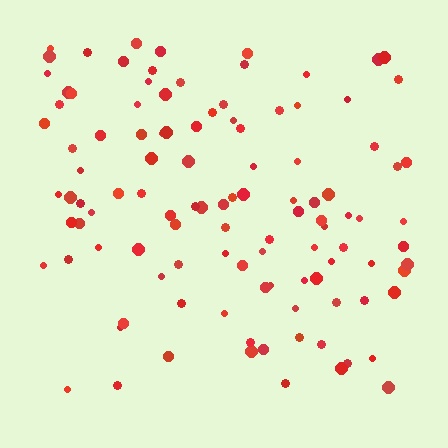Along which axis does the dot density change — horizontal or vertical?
Vertical.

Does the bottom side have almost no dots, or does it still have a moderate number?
Still a moderate number, just noticeably fewer than the top.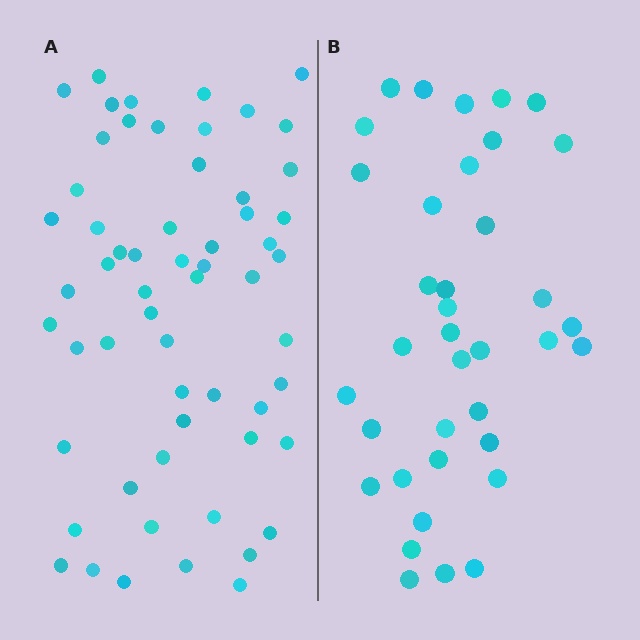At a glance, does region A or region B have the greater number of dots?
Region A (the left region) has more dots.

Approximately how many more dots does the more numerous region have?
Region A has approximately 20 more dots than region B.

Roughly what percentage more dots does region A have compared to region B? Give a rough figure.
About 60% more.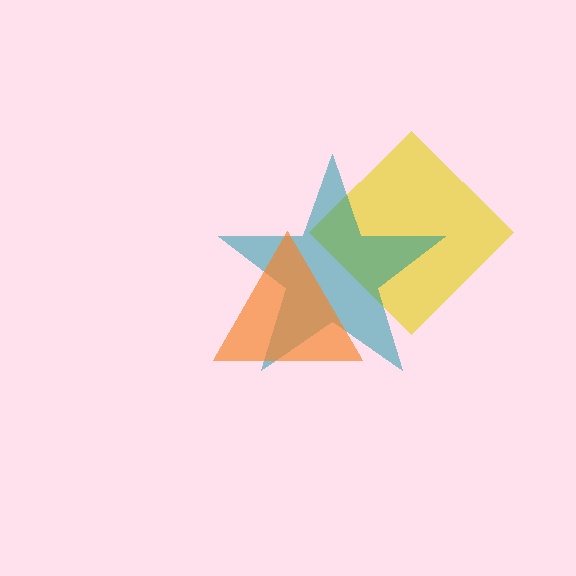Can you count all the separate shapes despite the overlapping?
Yes, there are 3 separate shapes.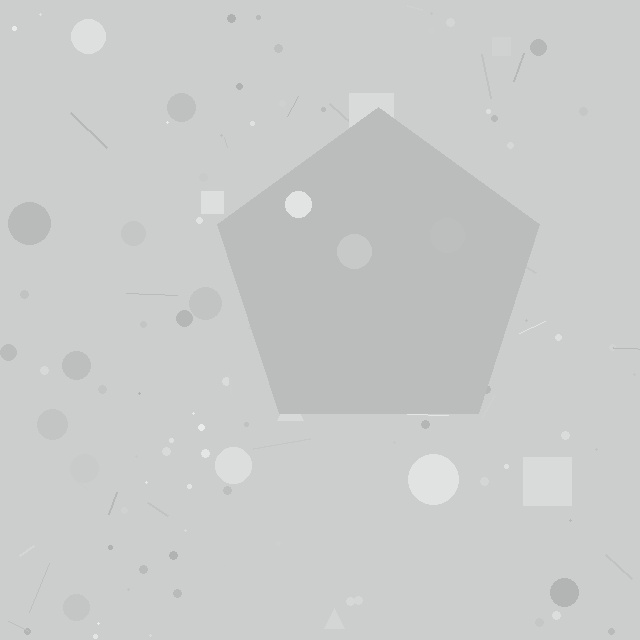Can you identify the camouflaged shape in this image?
The camouflaged shape is a pentagon.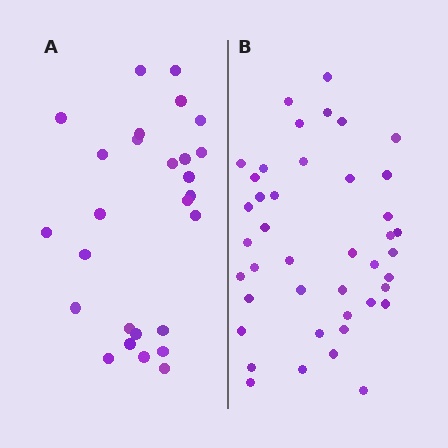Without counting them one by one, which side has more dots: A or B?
Region B (the right region) has more dots.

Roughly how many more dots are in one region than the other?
Region B has approximately 15 more dots than region A.